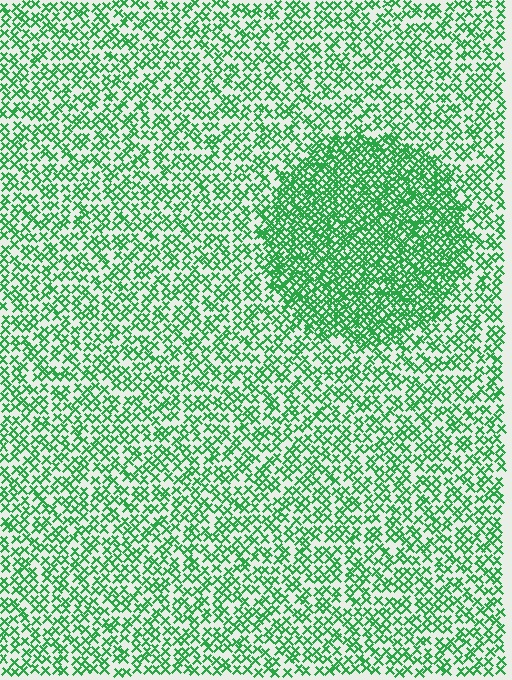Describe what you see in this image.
The image contains small green elements arranged at two different densities. A circle-shaped region is visible where the elements are more densely packed than the surrounding area.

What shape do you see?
I see a circle.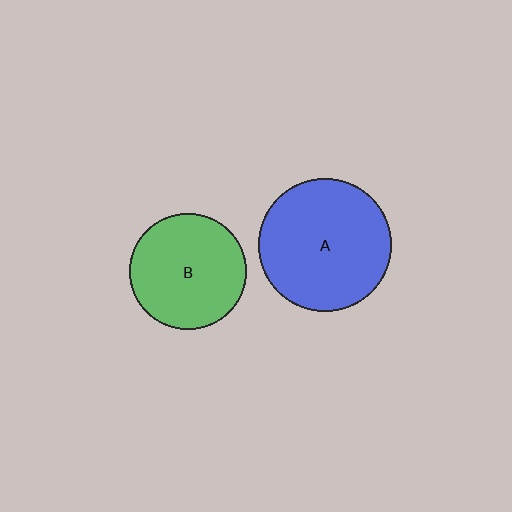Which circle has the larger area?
Circle A (blue).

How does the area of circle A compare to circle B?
Approximately 1.3 times.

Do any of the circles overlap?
No, none of the circles overlap.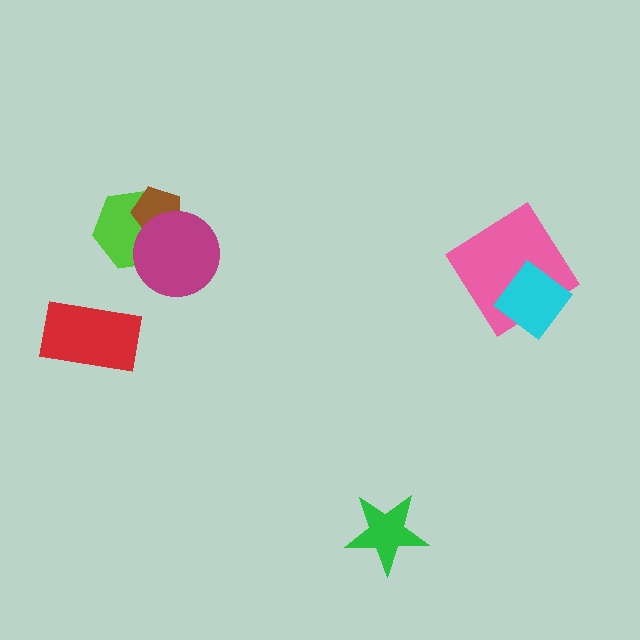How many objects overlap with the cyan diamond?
1 object overlaps with the cyan diamond.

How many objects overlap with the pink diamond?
1 object overlaps with the pink diamond.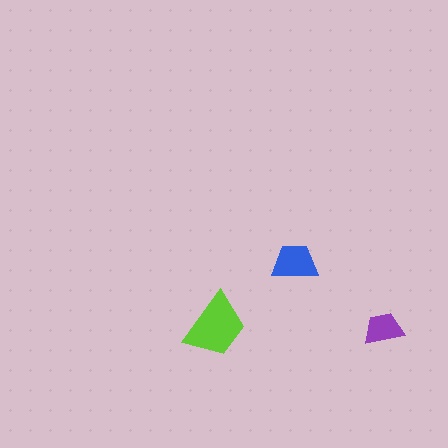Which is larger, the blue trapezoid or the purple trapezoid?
The blue one.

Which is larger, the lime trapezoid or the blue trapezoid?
The lime one.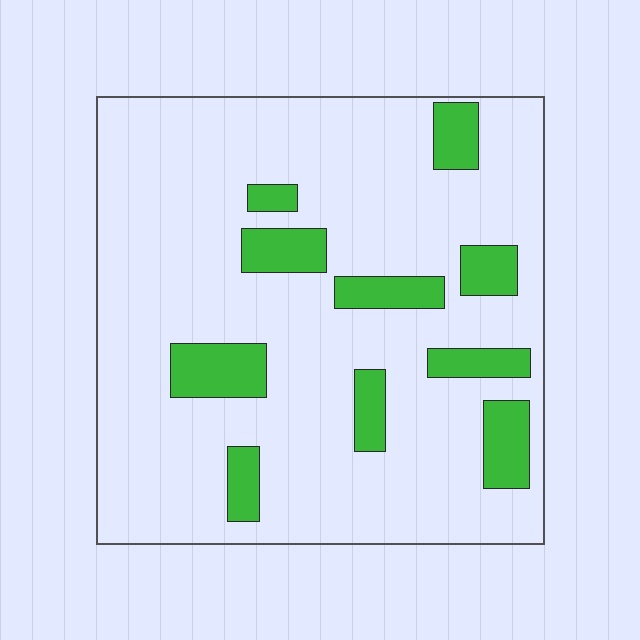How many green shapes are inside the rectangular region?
10.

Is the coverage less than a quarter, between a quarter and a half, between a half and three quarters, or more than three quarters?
Less than a quarter.